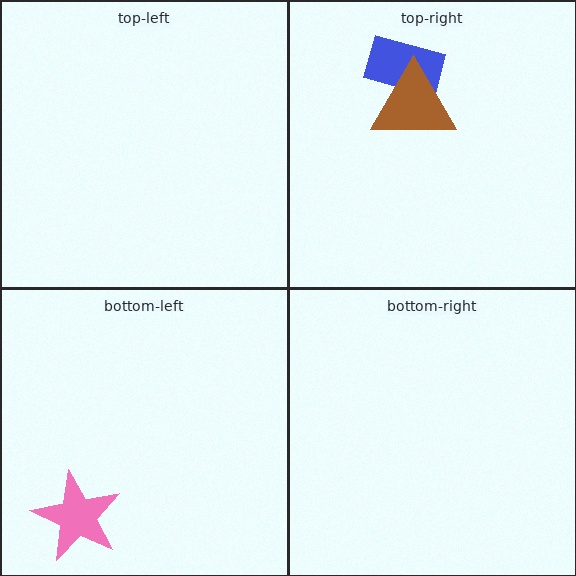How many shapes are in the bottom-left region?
1.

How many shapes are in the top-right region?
2.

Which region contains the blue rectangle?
The top-right region.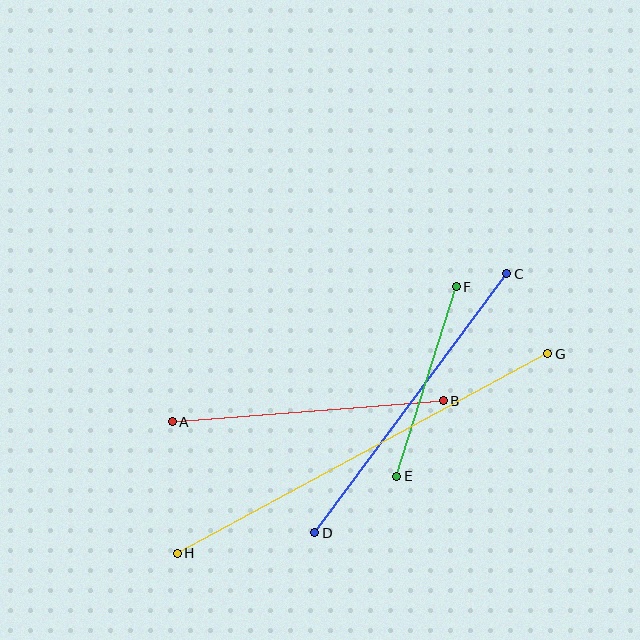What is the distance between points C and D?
The distance is approximately 322 pixels.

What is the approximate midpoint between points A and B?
The midpoint is at approximately (308, 411) pixels.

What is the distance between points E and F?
The distance is approximately 199 pixels.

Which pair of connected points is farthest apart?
Points G and H are farthest apart.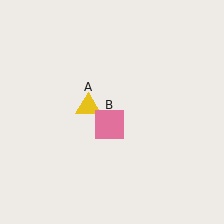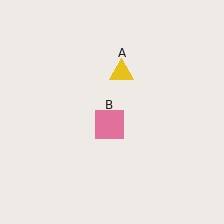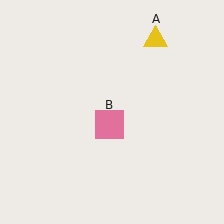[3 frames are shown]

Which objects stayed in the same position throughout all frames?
Pink square (object B) remained stationary.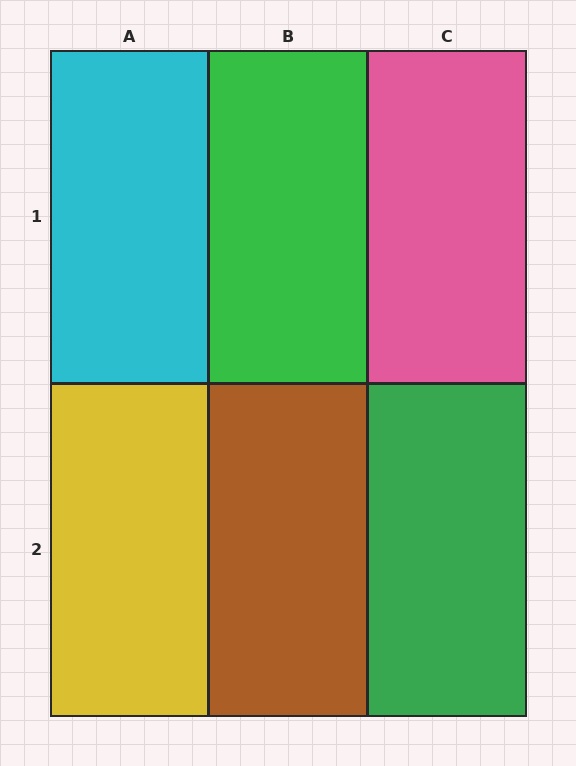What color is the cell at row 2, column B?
Brown.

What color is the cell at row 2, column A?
Yellow.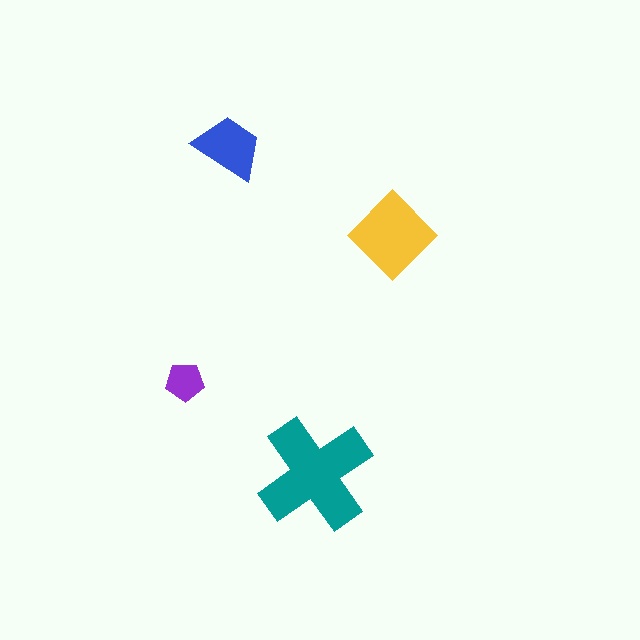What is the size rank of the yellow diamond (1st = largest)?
2nd.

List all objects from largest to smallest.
The teal cross, the yellow diamond, the blue trapezoid, the purple pentagon.